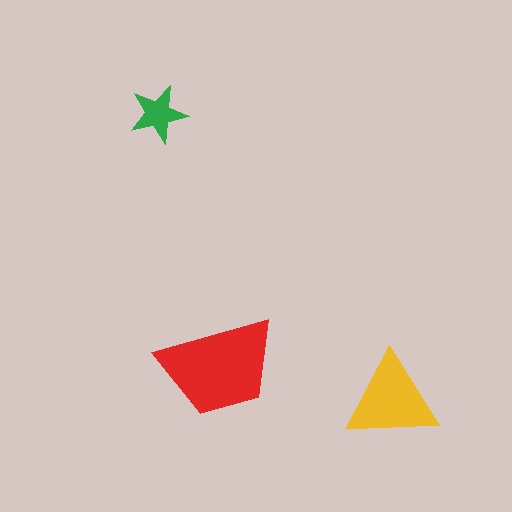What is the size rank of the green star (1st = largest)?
3rd.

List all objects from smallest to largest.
The green star, the yellow triangle, the red trapezoid.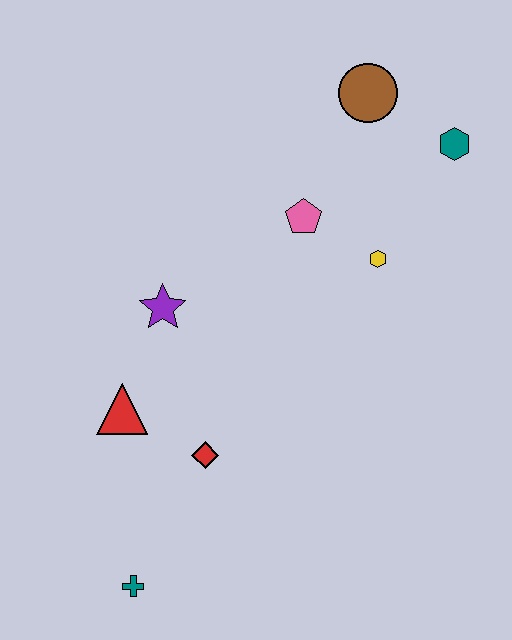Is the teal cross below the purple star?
Yes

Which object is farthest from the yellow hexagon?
The teal cross is farthest from the yellow hexagon.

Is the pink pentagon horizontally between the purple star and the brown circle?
Yes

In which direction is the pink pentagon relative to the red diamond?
The pink pentagon is above the red diamond.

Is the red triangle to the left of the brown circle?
Yes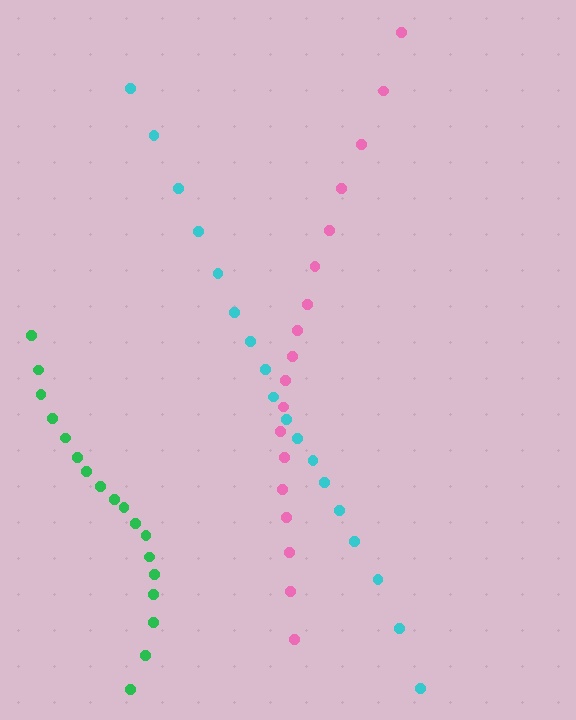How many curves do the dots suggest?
There are 3 distinct paths.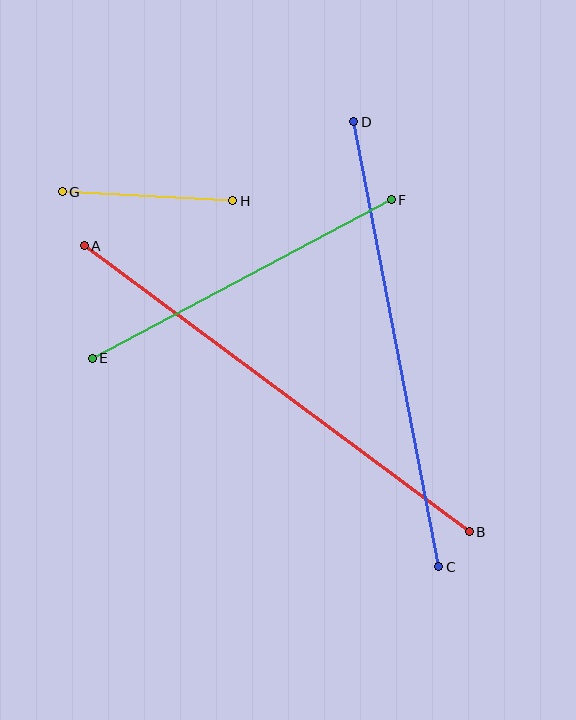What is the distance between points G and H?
The distance is approximately 171 pixels.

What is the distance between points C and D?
The distance is approximately 453 pixels.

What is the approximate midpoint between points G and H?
The midpoint is at approximately (148, 196) pixels.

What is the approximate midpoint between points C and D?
The midpoint is at approximately (396, 344) pixels.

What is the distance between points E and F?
The distance is approximately 339 pixels.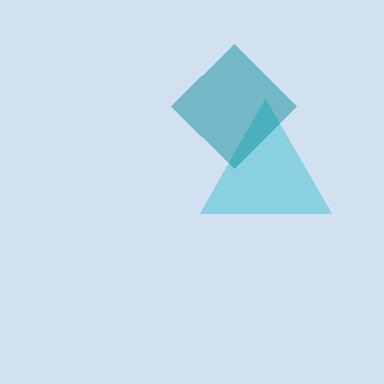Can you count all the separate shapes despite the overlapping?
Yes, there are 2 separate shapes.